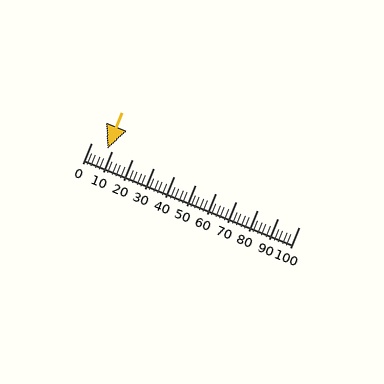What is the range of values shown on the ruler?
The ruler shows values from 0 to 100.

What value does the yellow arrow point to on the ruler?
The yellow arrow points to approximately 8.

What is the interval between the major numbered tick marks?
The major tick marks are spaced 10 units apart.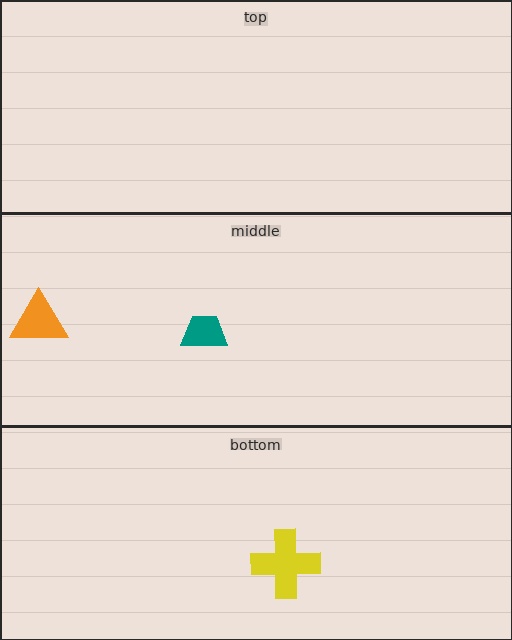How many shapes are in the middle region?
2.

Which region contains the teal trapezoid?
The middle region.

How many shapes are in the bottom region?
1.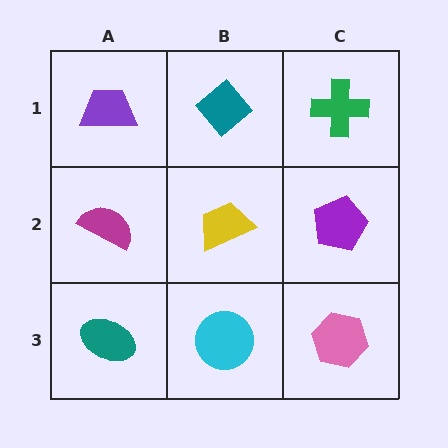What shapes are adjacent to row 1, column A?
A magenta semicircle (row 2, column A), a teal diamond (row 1, column B).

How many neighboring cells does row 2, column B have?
4.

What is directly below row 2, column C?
A pink hexagon.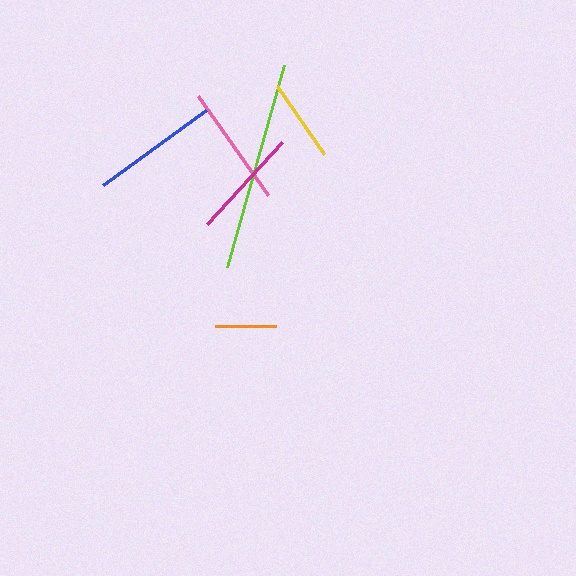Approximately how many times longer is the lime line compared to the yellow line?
The lime line is approximately 2.6 times the length of the yellow line.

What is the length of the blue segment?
The blue segment is approximately 127 pixels long.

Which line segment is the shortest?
The orange line is the shortest at approximately 62 pixels.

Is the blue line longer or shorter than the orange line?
The blue line is longer than the orange line.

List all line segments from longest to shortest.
From longest to shortest: lime, blue, pink, magenta, yellow, orange.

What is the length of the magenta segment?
The magenta segment is approximately 112 pixels long.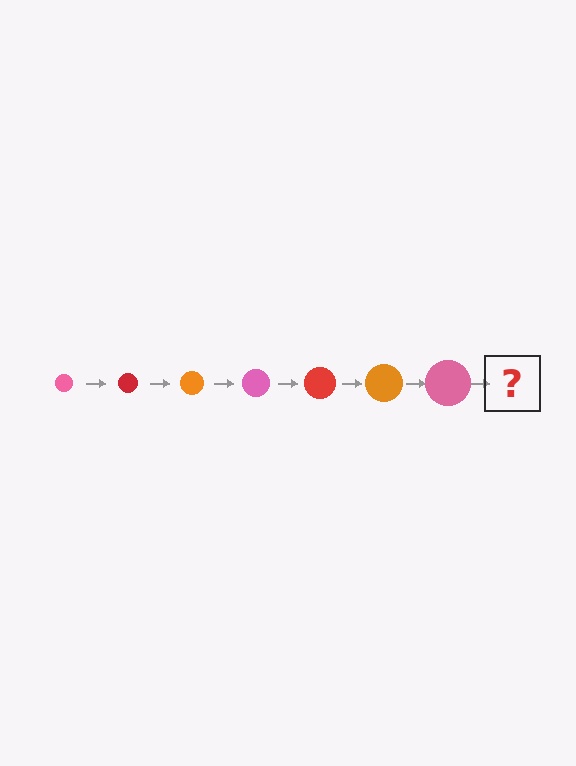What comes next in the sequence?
The next element should be a red circle, larger than the previous one.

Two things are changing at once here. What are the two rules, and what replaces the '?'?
The two rules are that the circle grows larger each step and the color cycles through pink, red, and orange. The '?' should be a red circle, larger than the previous one.